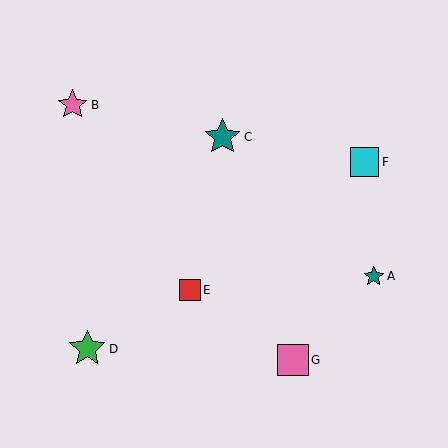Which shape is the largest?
The green star (labeled D) is the largest.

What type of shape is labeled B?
Shape B is a pink star.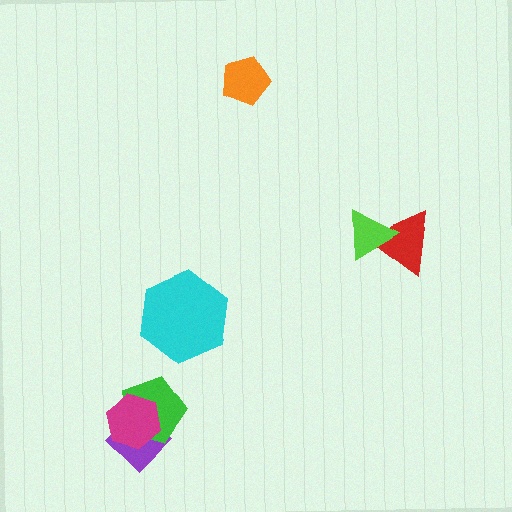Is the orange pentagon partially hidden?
No, no other shape covers it.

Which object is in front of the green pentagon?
The magenta hexagon is in front of the green pentagon.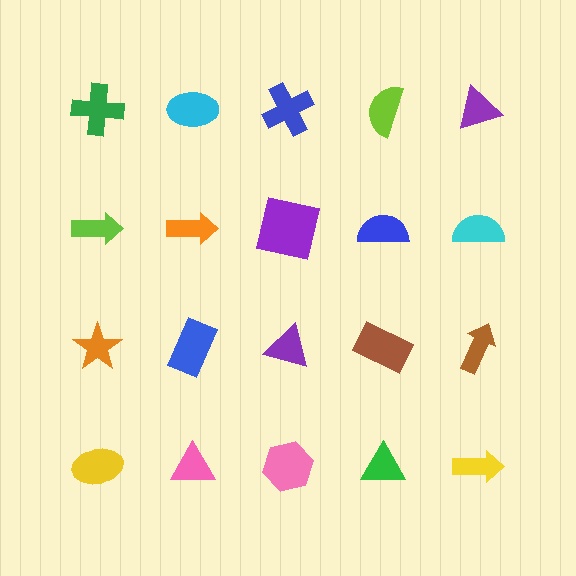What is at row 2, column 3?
A purple square.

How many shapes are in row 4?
5 shapes.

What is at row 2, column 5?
A cyan semicircle.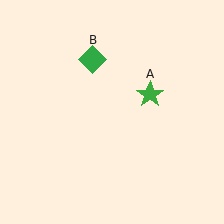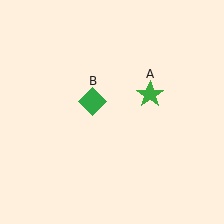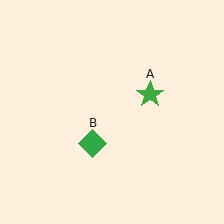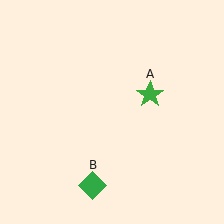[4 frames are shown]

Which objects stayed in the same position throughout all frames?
Green star (object A) remained stationary.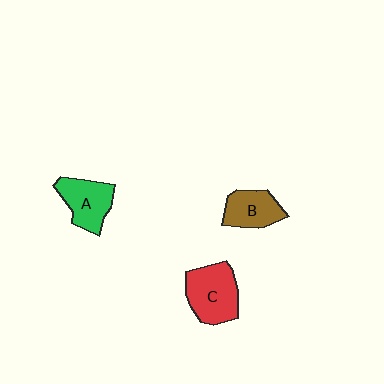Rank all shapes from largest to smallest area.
From largest to smallest: C (red), A (green), B (brown).